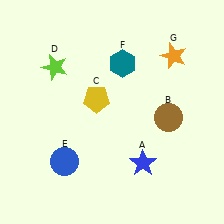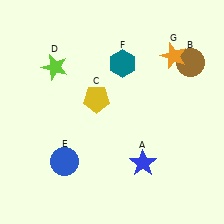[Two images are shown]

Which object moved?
The brown circle (B) moved up.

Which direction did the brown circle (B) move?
The brown circle (B) moved up.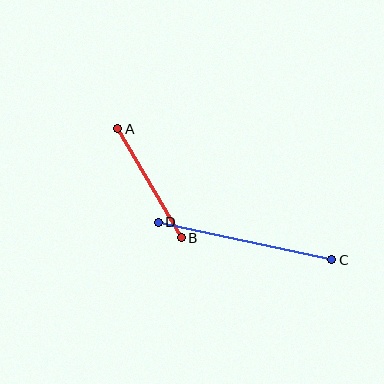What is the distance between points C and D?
The distance is approximately 178 pixels.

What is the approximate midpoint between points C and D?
The midpoint is at approximately (245, 241) pixels.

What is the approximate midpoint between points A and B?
The midpoint is at approximately (150, 183) pixels.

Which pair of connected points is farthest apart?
Points C and D are farthest apart.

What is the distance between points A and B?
The distance is approximately 126 pixels.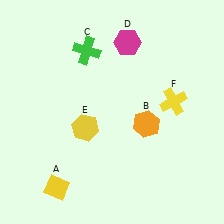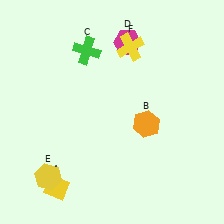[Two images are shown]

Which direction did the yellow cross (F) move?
The yellow cross (F) moved up.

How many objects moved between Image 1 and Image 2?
2 objects moved between the two images.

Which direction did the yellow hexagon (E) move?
The yellow hexagon (E) moved down.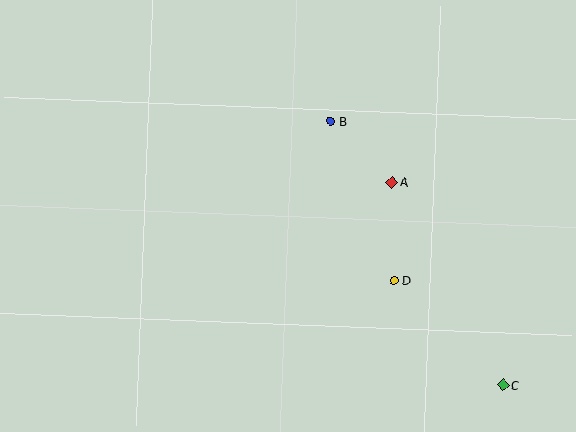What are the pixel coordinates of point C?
Point C is at (503, 385).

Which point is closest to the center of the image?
Point B at (330, 121) is closest to the center.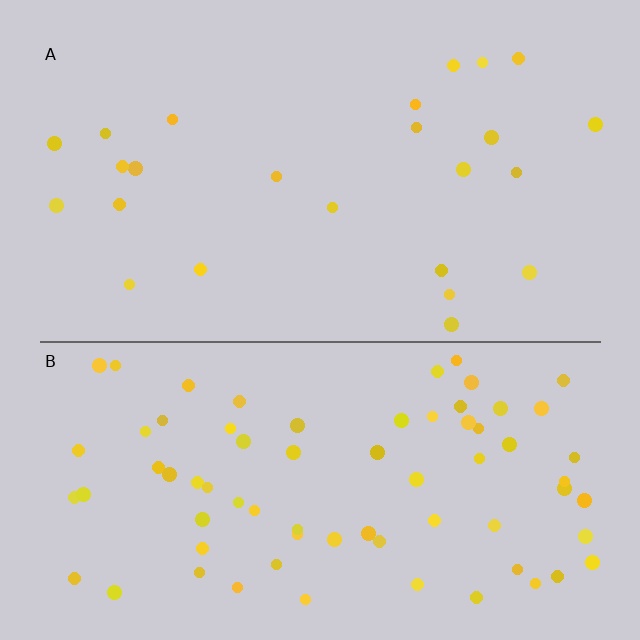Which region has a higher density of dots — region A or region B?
B (the bottom).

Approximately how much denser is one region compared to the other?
Approximately 2.9× — region B over region A.